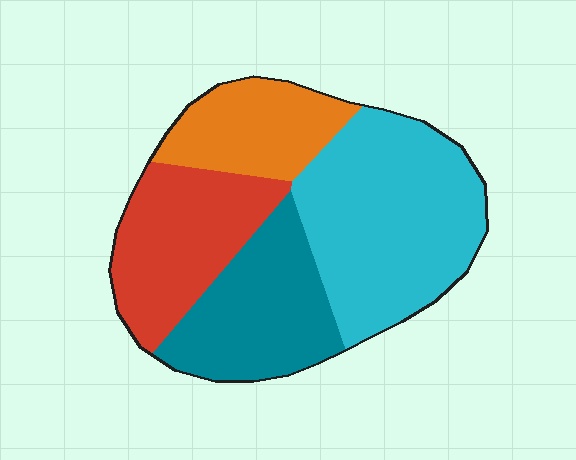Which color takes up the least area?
Orange, at roughly 15%.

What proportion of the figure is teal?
Teal takes up less than a quarter of the figure.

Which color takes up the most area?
Cyan, at roughly 35%.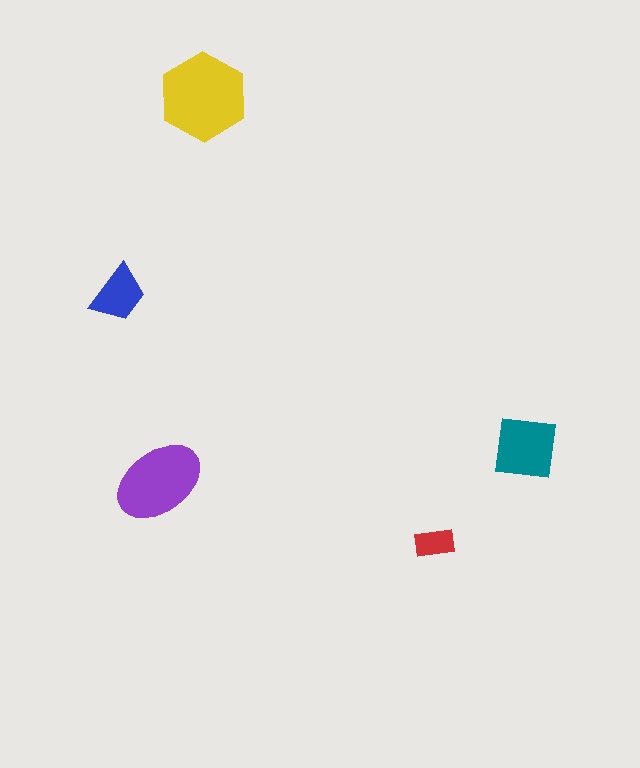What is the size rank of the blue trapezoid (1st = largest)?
4th.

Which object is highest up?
The yellow hexagon is topmost.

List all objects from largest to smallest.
The yellow hexagon, the purple ellipse, the teal square, the blue trapezoid, the red rectangle.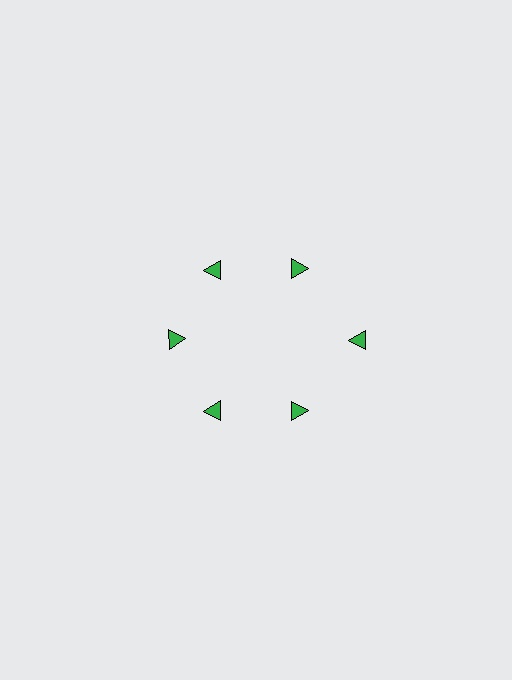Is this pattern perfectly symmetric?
No. The 6 green triangles are arranged in a ring, but one element near the 3 o'clock position is pushed outward from the center, breaking the 6-fold rotational symmetry.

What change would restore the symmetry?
The symmetry would be restored by moving it inward, back onto the ring so that all 6 triangles sit at equal angles and equal distance from the center.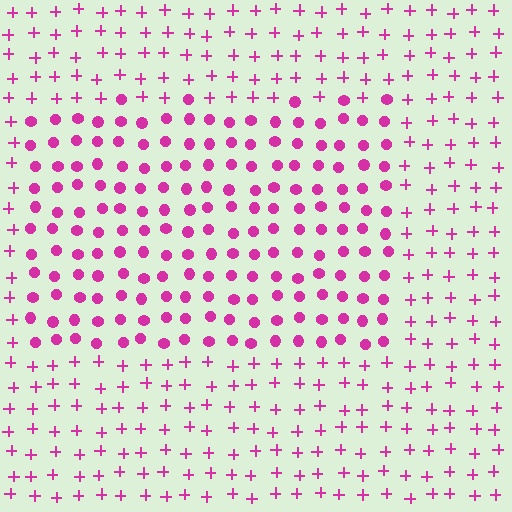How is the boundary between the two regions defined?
The boundary is defined by a change in element shape: circles inside vs. plus signs outside. All elements share the same color and spacing.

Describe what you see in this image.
The image is filled with small magenta elements arranged in a uniform grid. A rectangle-shaped region contains circles, while the surrounding area contains plus signs. The boundary is defined purely by the change in element shape.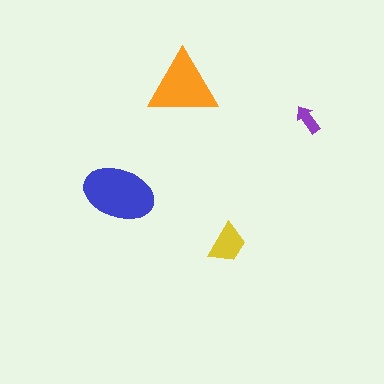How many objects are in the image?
There are 4 objects in the image.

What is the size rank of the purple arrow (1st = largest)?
4th.